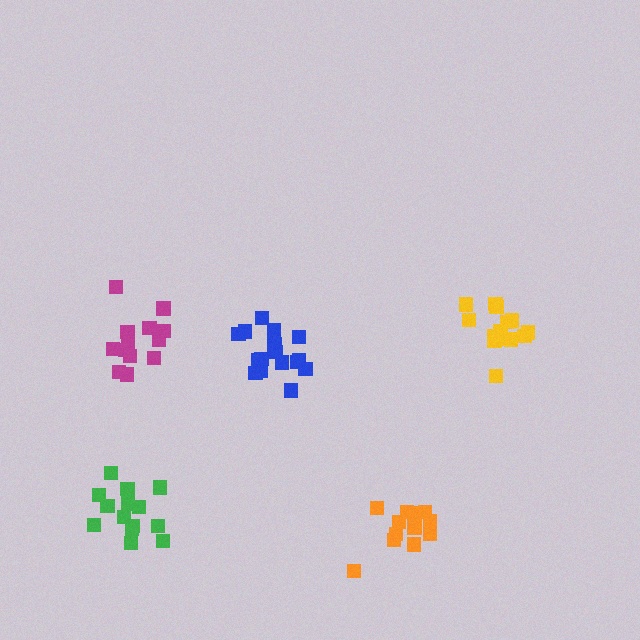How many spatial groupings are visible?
There are 5 spatial groupings.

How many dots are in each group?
Group 1: 14 dots, Group 2: 17 dots, Group 3: 14 dots, Group 4: 13 dots, Group 5: 12 dots (70 total).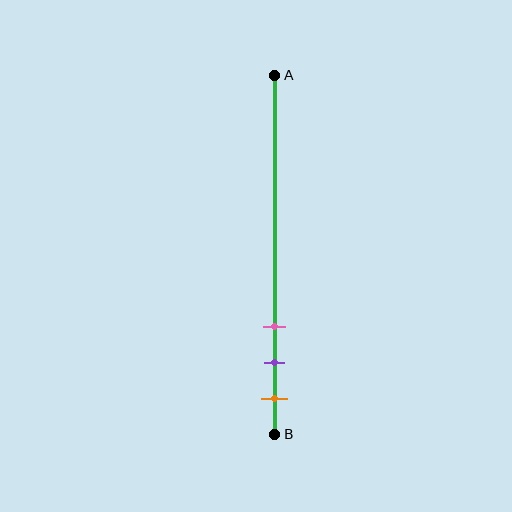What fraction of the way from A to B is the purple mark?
The purple mark is approximately 80% (0.8) of the way from A to B.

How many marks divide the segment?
There are 3 marks dividing the segment.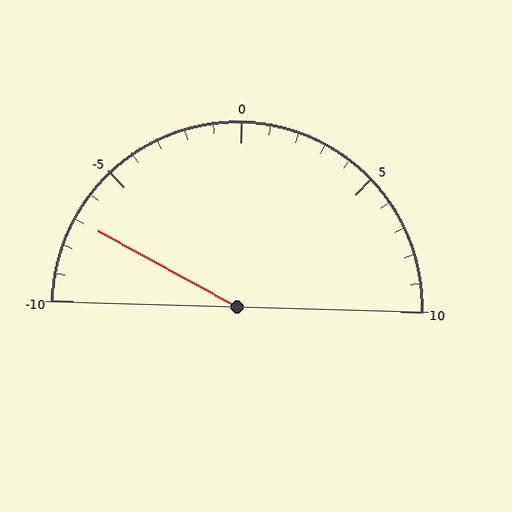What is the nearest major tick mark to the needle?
The nearest major tick mark is -5.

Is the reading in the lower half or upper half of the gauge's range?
The reading is in the lower half of the range (-10 to 10).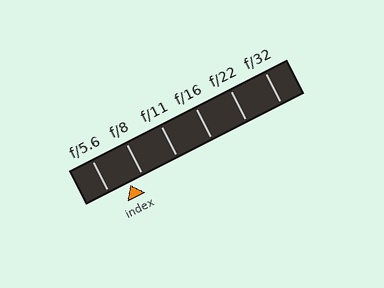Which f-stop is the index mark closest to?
The index mark is closest to f/8.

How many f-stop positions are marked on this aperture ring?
There are 6 f-stop positions marked.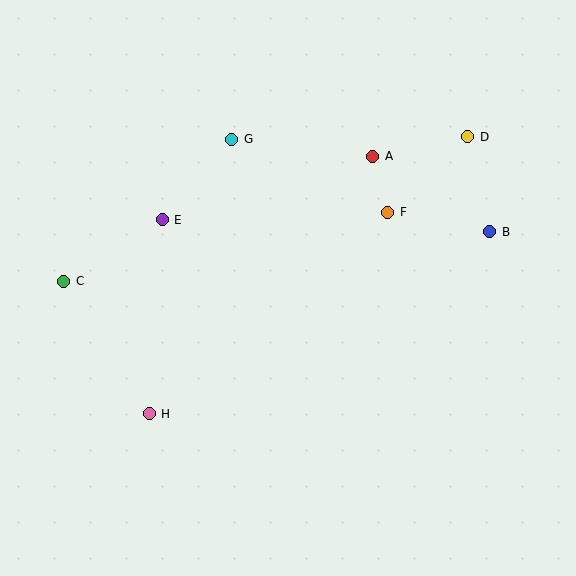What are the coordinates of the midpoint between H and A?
The midpoint between H and A is at (261, 285).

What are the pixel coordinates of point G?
Point G is at (232, 139).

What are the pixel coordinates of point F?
Point F is at (388, 212).